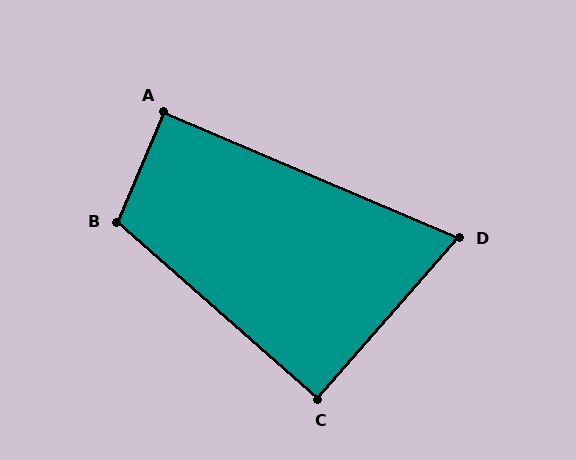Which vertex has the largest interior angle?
B, at approximately 108 degrees.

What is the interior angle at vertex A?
Approximately 90 degrees (approximately right).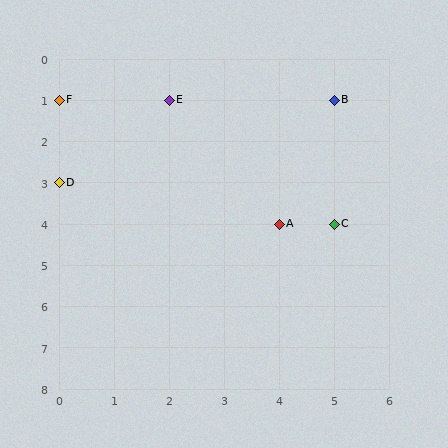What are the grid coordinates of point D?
Point D is at grid coordinates (0, 3).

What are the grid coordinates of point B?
Point B is at grid coordinates (5, 1).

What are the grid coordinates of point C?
Point C is at grid coordinates (5, 4).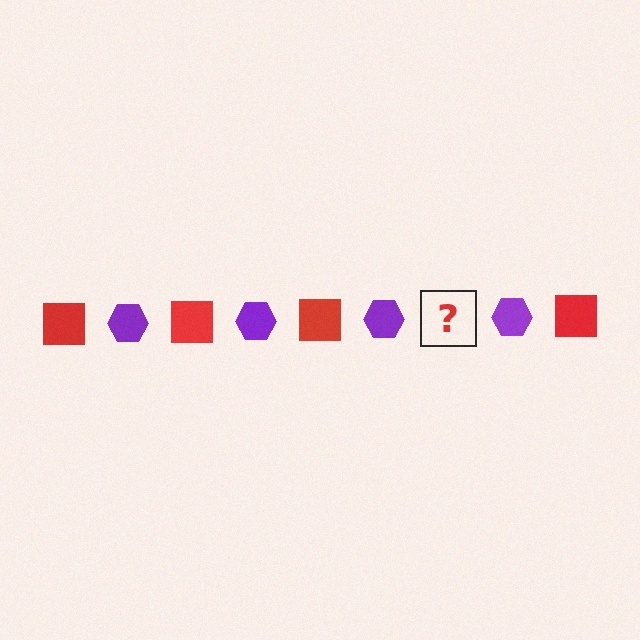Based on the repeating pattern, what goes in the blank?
The blank should be a red square.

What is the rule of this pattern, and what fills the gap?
The rule is that the pattern alternates between red square and purple hexagon. The gap should be filled with a red square.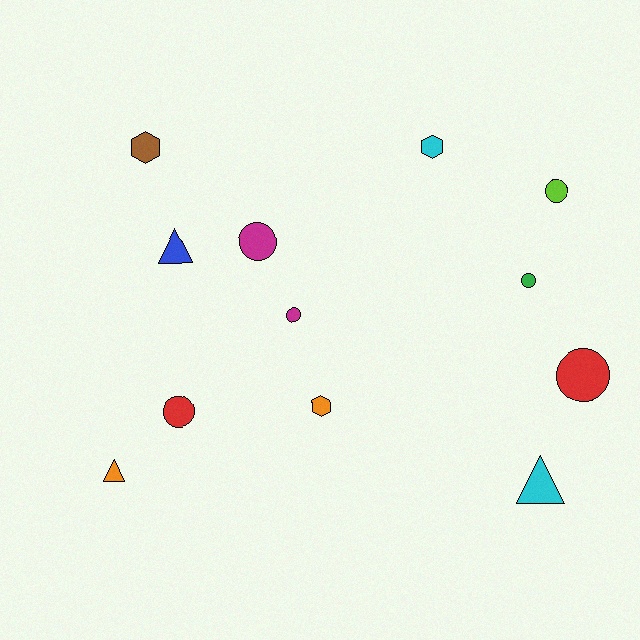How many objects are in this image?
There are 12 objects.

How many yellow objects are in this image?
There are no yellow objects.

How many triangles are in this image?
There are 3 triangles.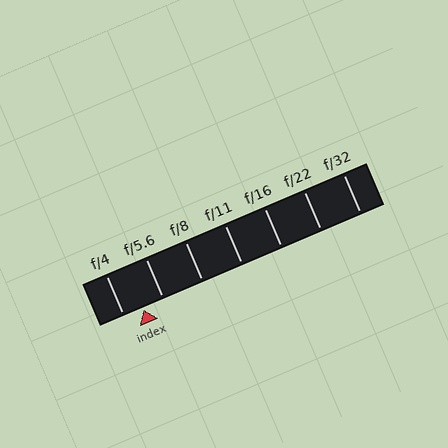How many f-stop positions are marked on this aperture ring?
There are 7 f-stop positions marked.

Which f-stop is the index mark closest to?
The index mark is closest to f/5.6.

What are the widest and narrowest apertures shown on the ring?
The widest aperture shown is f/4 and the narrowest is f/32.